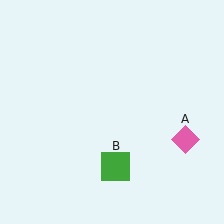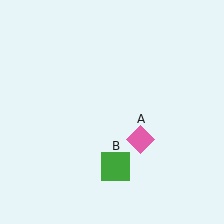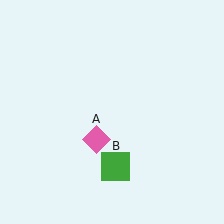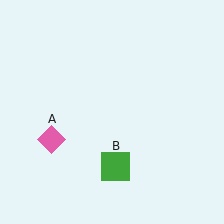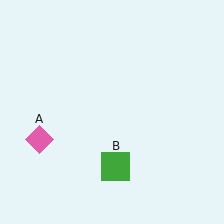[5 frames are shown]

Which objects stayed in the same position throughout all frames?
Green square (object B) remained stationary.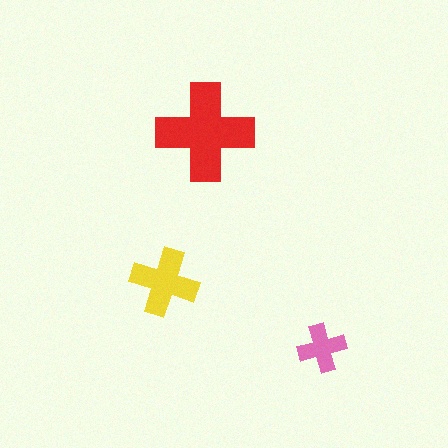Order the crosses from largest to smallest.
the red one, the yellow one, the pink one.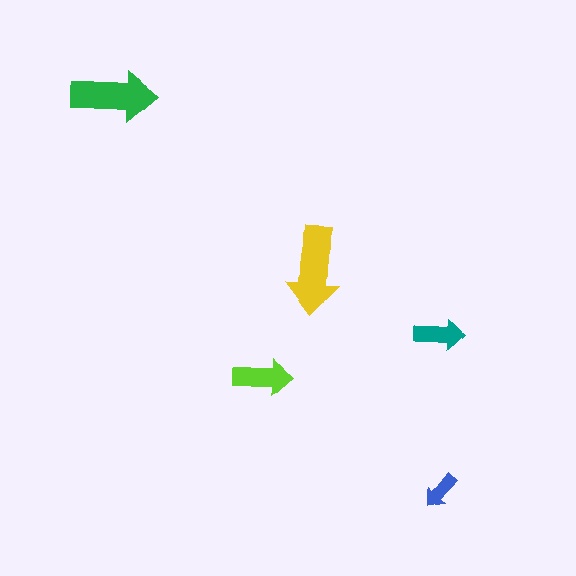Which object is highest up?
The green arrow is topmost.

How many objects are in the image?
There are 5 objects in the image.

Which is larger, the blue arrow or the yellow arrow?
The yellow one.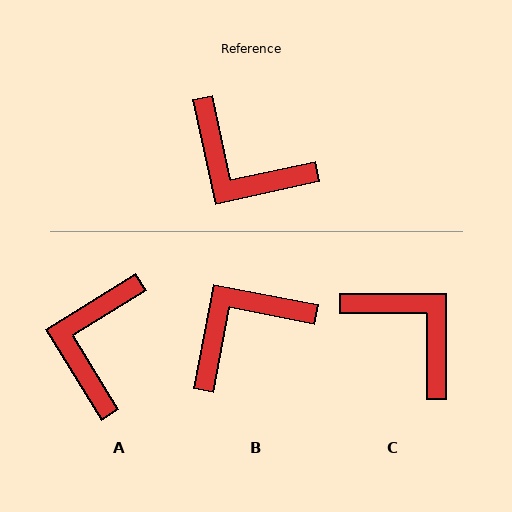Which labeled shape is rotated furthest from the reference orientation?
C, about 168 degrees away.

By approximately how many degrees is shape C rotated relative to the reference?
Approximately 168 degrees counter-clockwise.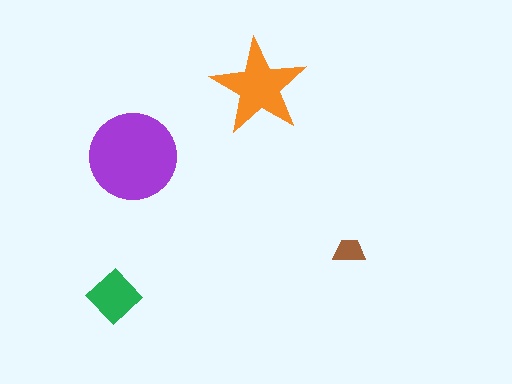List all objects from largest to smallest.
The purple circle, the orange star, the green diamond, the brown trapezoid.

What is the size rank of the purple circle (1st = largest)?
1st.